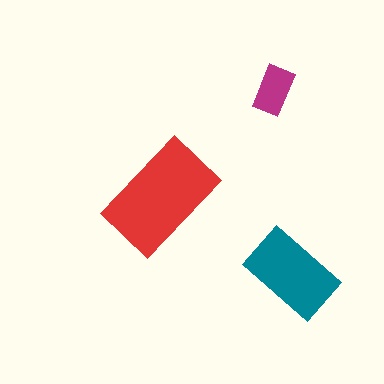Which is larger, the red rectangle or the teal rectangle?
The red one.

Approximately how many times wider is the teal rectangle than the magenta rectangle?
About 2 times wider.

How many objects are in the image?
There are 3 objects in the image.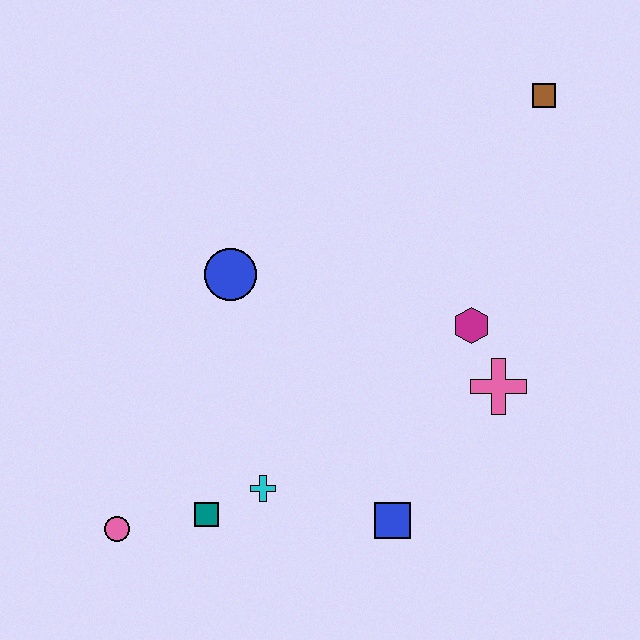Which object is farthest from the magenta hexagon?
The pink circle is farthest from the magenta hexagon.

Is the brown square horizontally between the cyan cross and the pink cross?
No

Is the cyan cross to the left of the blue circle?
No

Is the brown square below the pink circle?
No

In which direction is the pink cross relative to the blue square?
The pink cross is above the blue square.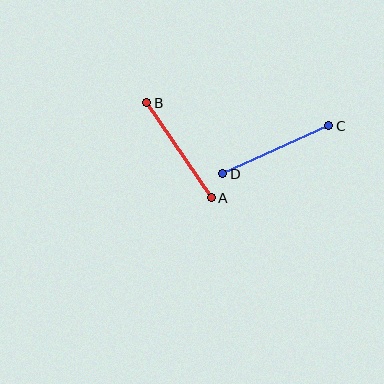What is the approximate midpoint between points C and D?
The midpoint is at approximately (276, 150) pixels.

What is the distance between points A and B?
The distance is approximately 115 pixels.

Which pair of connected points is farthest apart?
Points C and D are farthest apart.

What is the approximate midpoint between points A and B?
The midpoint is at approximately (179, 150) pixels.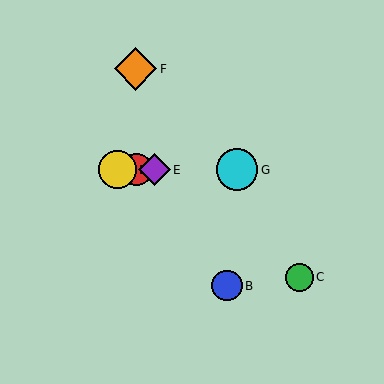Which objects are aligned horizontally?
Objects A, D, E, G are aligned horizontally.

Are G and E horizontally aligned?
Yes, both are at y≈170.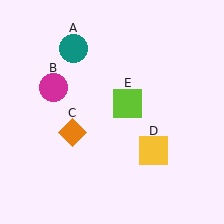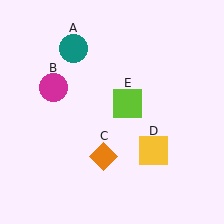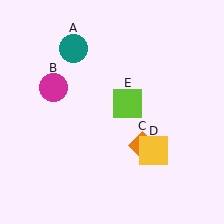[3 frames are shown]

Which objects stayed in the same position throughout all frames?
Teal circle (object A) and magenta circle (object B) and yellow square (object D) and lime square (object E) remained stationary.